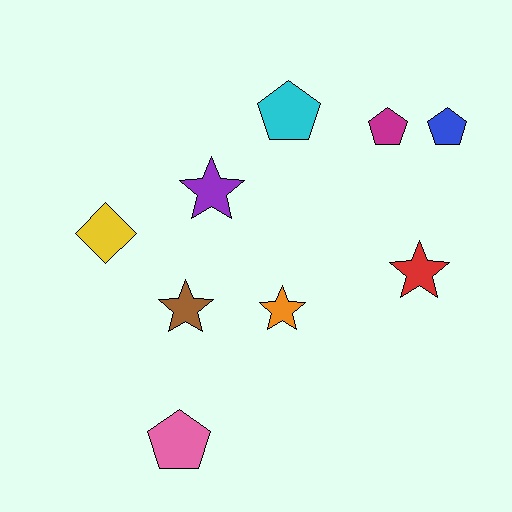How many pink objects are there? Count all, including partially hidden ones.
There is 1 pink object.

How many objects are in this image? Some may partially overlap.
There are 9 objects.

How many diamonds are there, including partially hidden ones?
There is 1 diamond.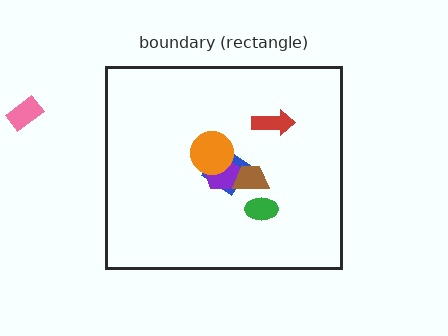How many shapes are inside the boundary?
6 inside, 1 outside.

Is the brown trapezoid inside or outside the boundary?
Inside.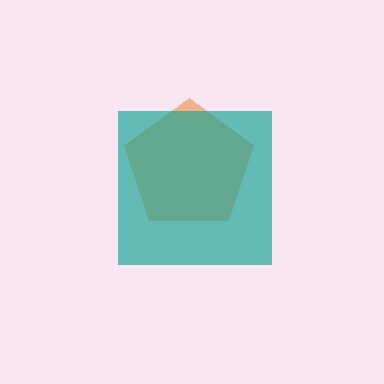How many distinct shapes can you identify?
There are 2 distinct shapes: an orange pentagon, a teal square.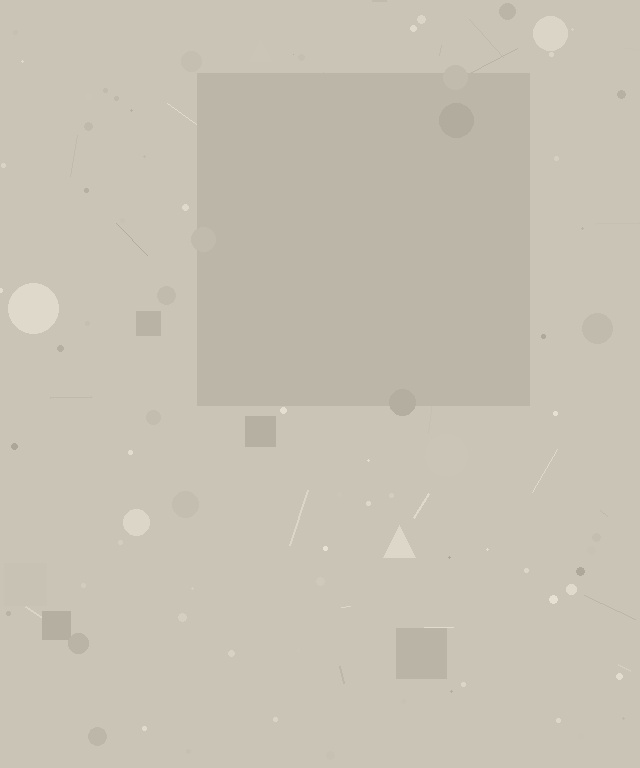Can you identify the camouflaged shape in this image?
The camouflaged shape is a square.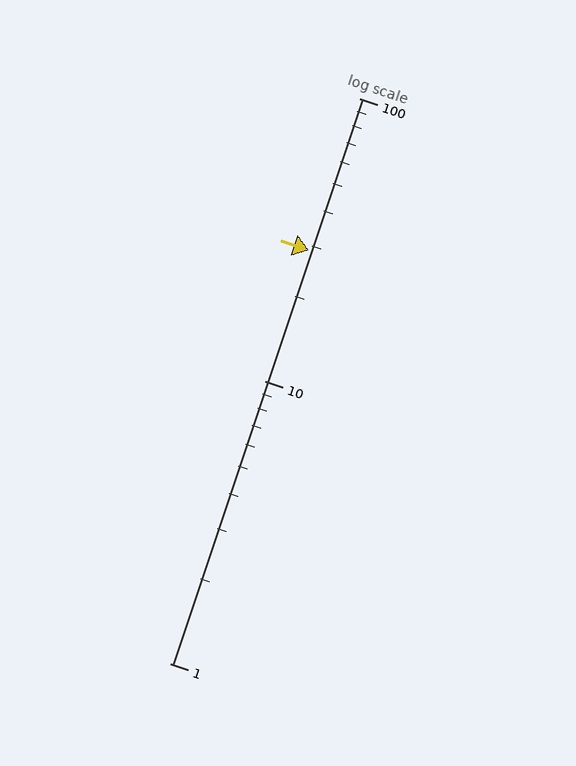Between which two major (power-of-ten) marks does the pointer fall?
The pointer is between 10 and 100.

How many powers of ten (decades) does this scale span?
The scale spans 2 decades, from 1 to 100.